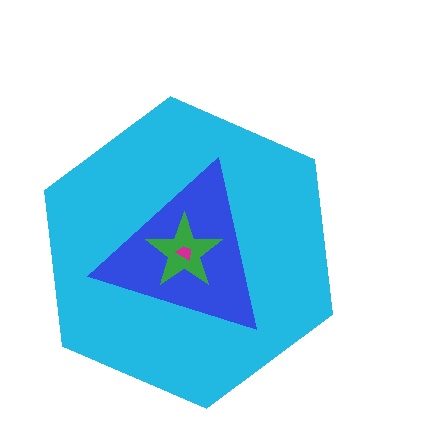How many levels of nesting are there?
4.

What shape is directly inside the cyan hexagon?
The blue triangle.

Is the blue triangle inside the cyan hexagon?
Yes.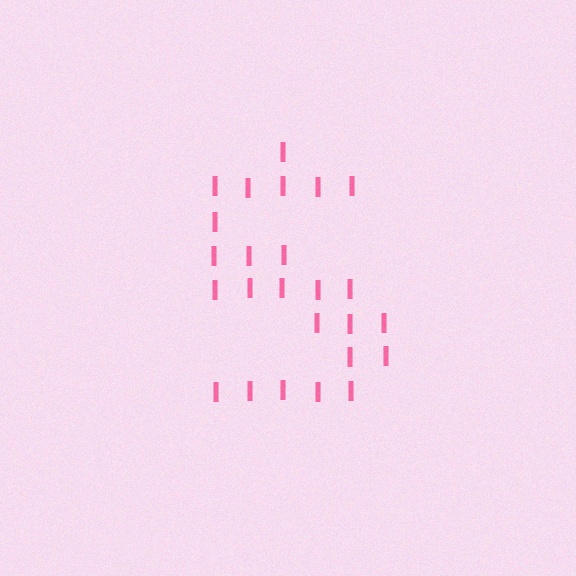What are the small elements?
The small elements are letter I's.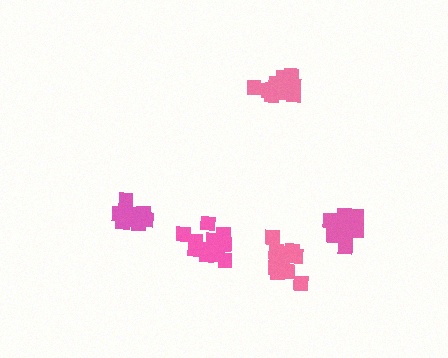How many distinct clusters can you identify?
There are 5 distinct clusters.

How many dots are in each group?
Group 1: 14 dots, Group 2: 13 dots, Group 3: 14 dots, Group 4: 14 dots, Group 5: 12 dots (67 total).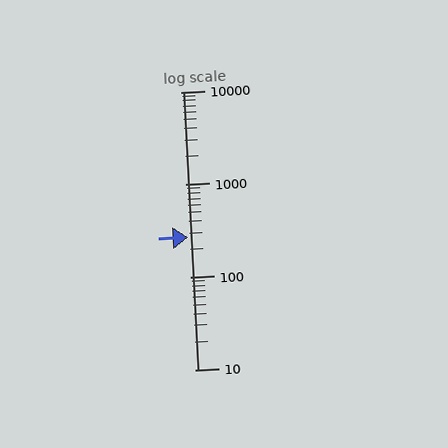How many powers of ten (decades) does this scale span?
The scale spans 3 decades, from 10 to 10000.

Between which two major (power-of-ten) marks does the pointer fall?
The pointer is between 100 and 1000.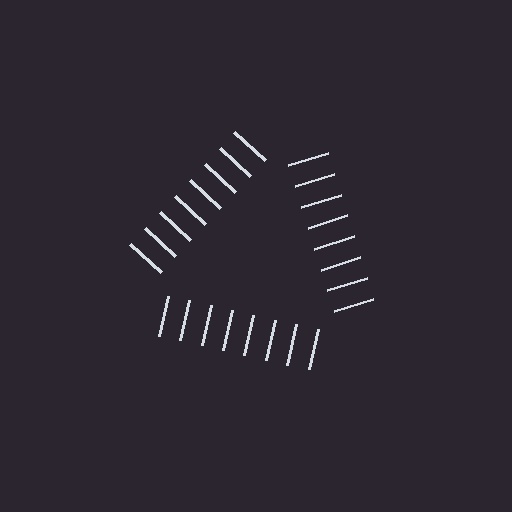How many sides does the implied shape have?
3 sides — the line-ends trace a triangle.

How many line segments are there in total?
24 — 8 along each of the 3 edges.